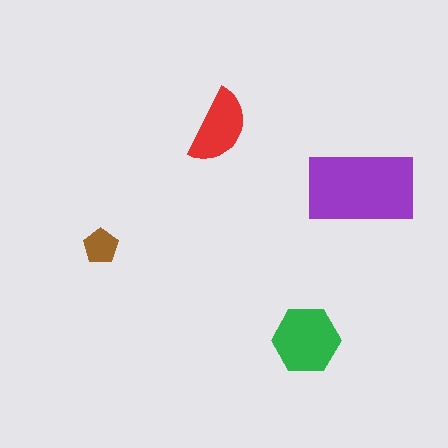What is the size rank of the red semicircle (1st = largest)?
3rd.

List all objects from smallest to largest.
The brown pentagon, the red semicircle, the green hexagon, the purple rectangle.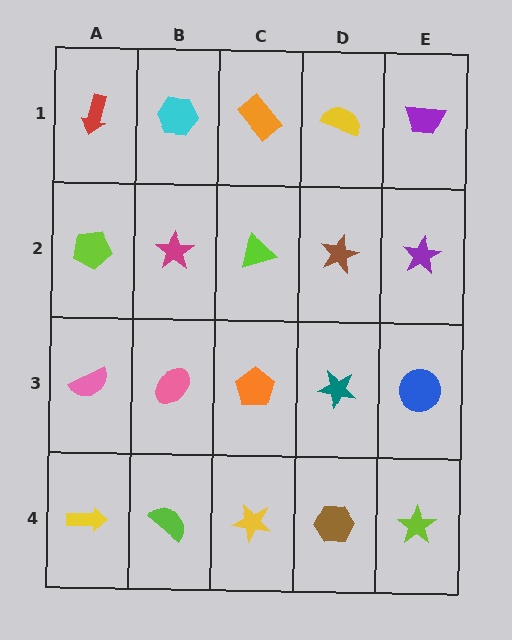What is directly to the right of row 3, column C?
A teal star.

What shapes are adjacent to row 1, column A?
A lime pentagon (row 2, column A), a cyan hexagon (row 1, column B).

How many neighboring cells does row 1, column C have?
3.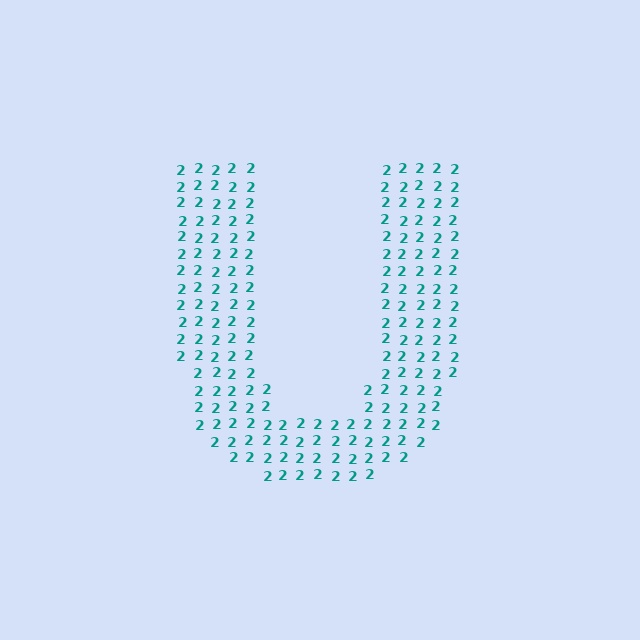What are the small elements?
The small elements are digit 2's.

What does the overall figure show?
The overall figure shows the letter U.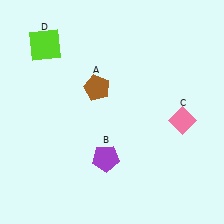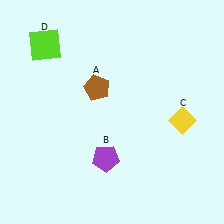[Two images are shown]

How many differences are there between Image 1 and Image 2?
There is 1 difference between the two images.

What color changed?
The diamond (C) changed from pink in Image 1 to yellow in Image 2.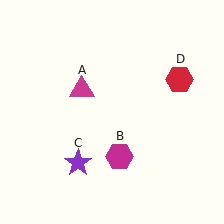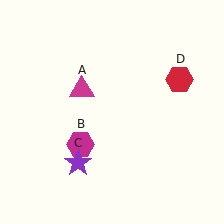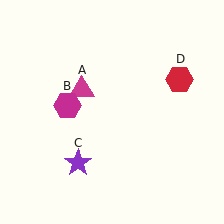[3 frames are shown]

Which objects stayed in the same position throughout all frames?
Magenta triangle (object A) and purple star (object C) and red hexagon (object D) remained stationary.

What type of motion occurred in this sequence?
The magenta hexagon (object B) rotated clockwise around the center of the scene.